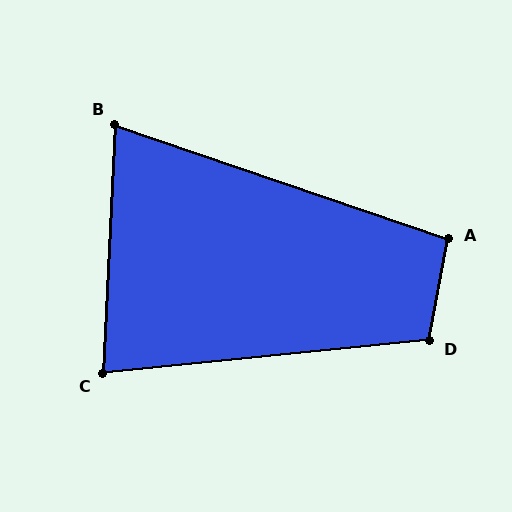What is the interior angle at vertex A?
Approximately 98 degrees (obtuse).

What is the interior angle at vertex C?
Approximately 82 degrees (acute).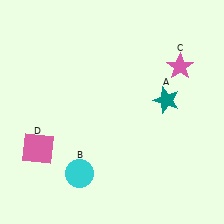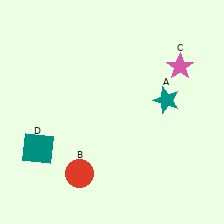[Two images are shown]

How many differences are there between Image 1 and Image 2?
There are 2 differences between the two images.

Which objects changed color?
B changed from cyan to red. D changed from pink to teal.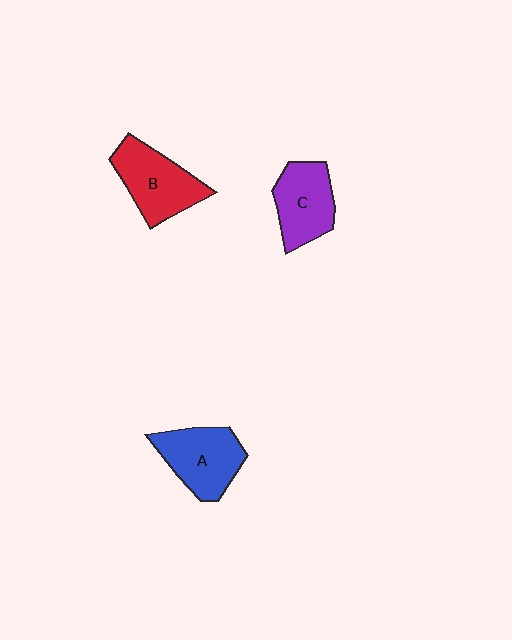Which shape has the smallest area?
Shape C (purple).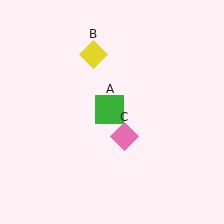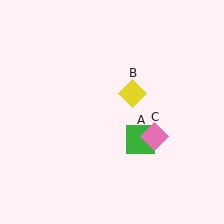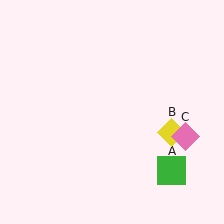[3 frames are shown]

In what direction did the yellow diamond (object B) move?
The yellow diamond (object B) moved down and to the right.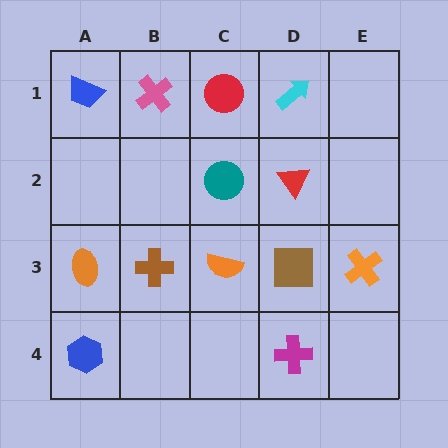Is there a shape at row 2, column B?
No, that cell is empty.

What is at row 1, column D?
A cyan arrow.